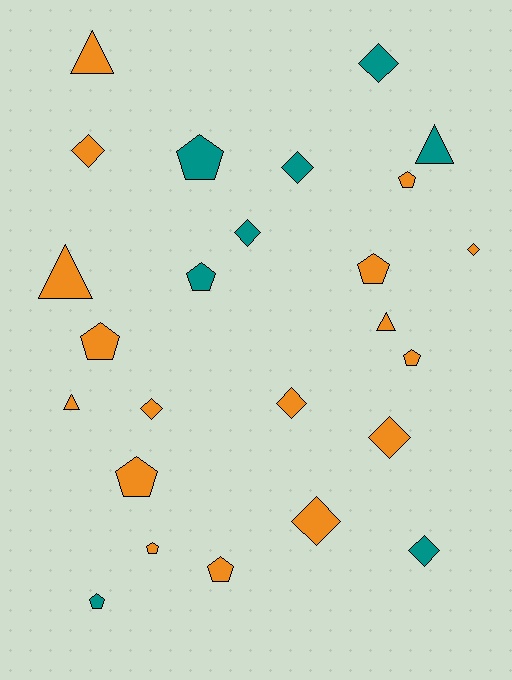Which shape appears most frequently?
Pentagon, with 10 objects.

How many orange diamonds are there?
There are 6 orange diamonds.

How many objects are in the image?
There are 25 objects.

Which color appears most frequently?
Orange, with 17 objects.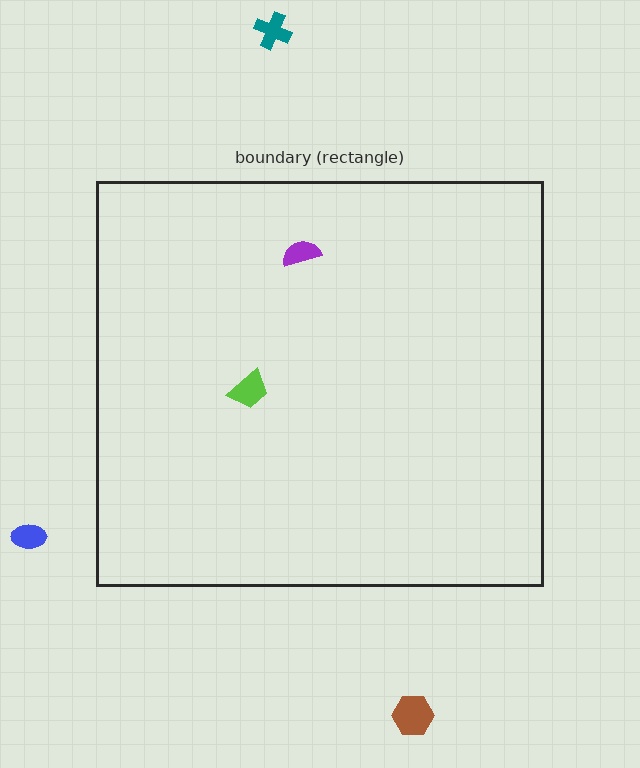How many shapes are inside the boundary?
2 inside, 3 outside.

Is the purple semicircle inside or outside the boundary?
Inside.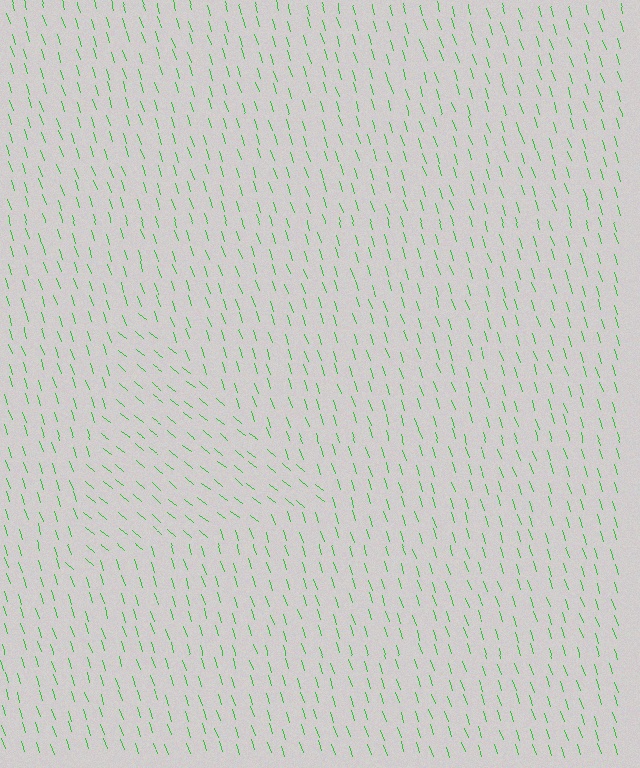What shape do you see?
I see a triangle.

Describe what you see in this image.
The image is filled with small green line segments. A triangle region in the image has lines oriented differently from the surrounding lines, creating a visible texture boundary.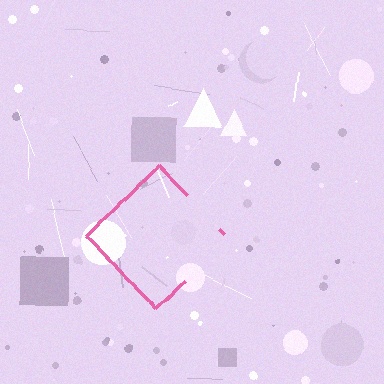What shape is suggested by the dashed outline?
The dashed outline suggests a diamond.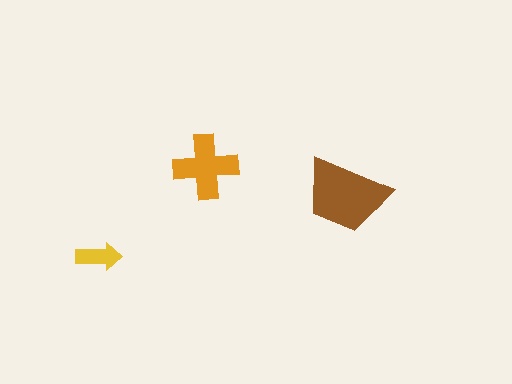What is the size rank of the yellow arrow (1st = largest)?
3rd.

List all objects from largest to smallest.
The brown trapezoid, the orange cross, the yellow arrow.